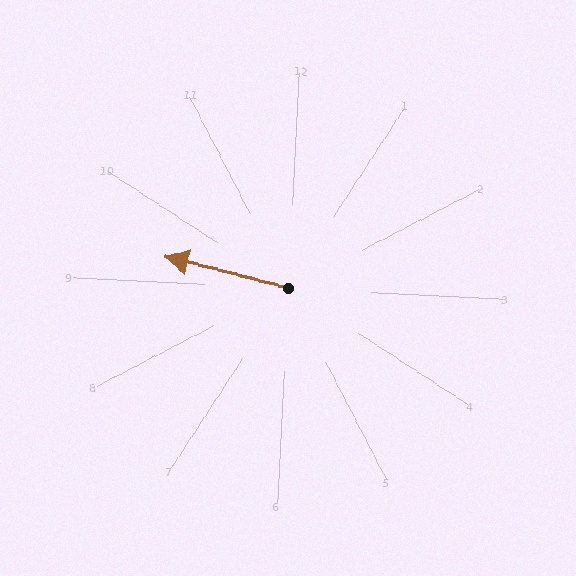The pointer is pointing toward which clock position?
Roughly 9 o'clock.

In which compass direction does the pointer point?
West.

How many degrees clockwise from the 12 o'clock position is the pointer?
Approximately 282 degrees.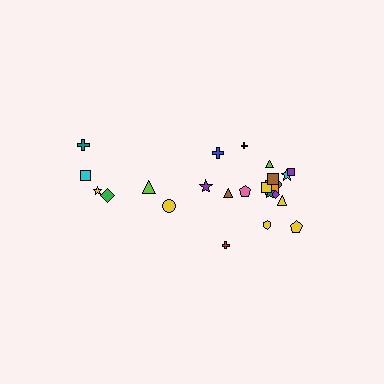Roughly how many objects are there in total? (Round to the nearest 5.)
Roughly 25 objects in total.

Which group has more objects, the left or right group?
The right group.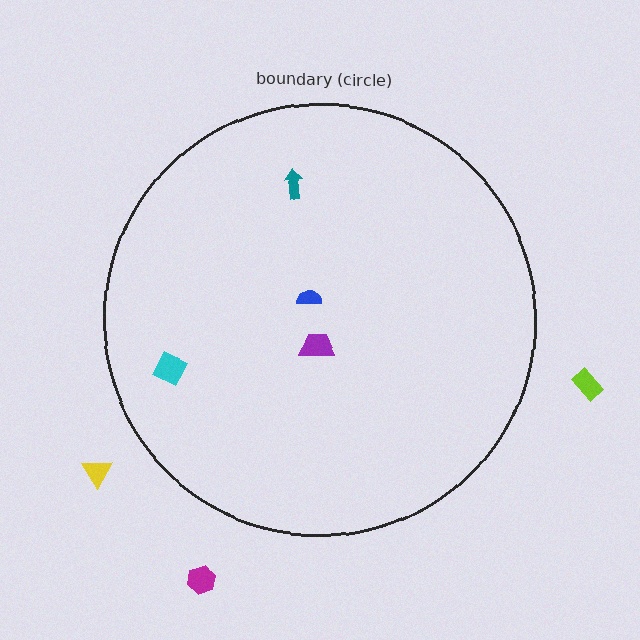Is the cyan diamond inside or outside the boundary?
Inside.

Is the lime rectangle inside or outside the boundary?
Outside.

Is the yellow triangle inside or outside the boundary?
Outside.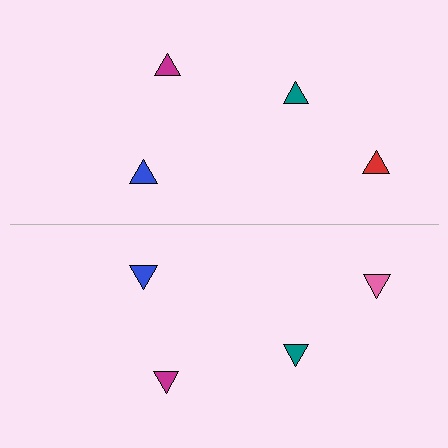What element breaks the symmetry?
The pink triangle on the bottom side breaks the symmetry — its mirror counterpart is red.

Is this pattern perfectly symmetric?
No, the pattern is not perfectly symmetric. The pink triangle on the bottom side breaks the symmetry — its mirror counterpart is red.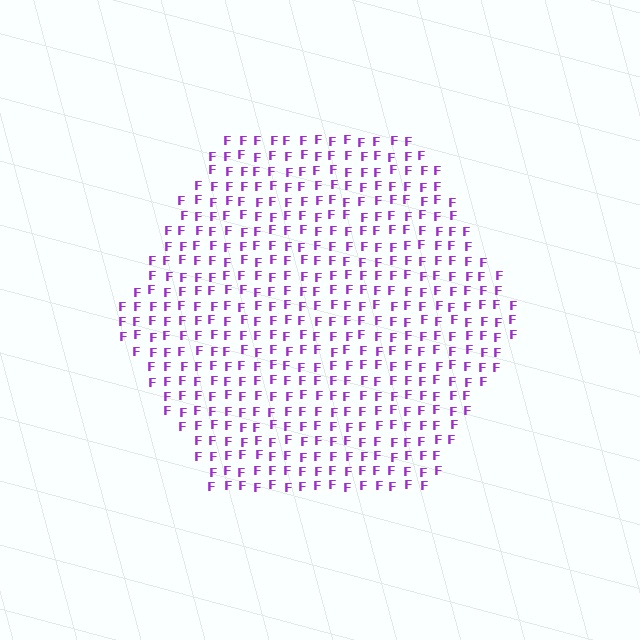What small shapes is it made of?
It is made of small letter F's.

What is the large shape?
The large shape is a hexagon.